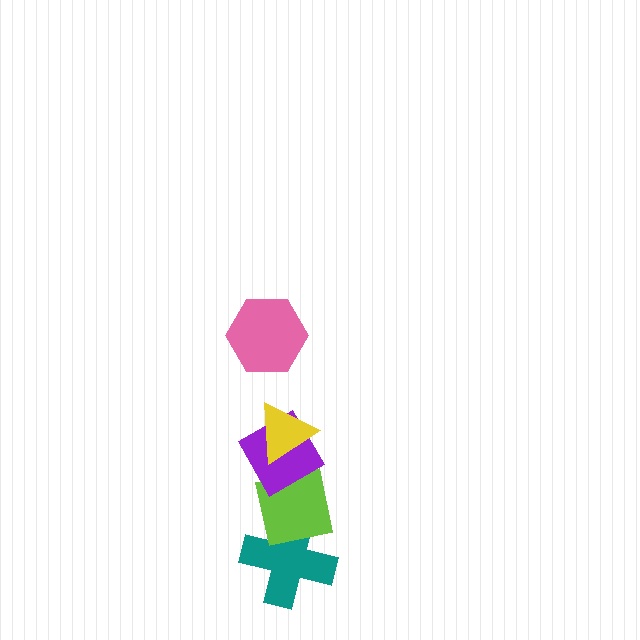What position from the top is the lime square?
The lime square is 4th from the top.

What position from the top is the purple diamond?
The purple diamond is 3rd from the top.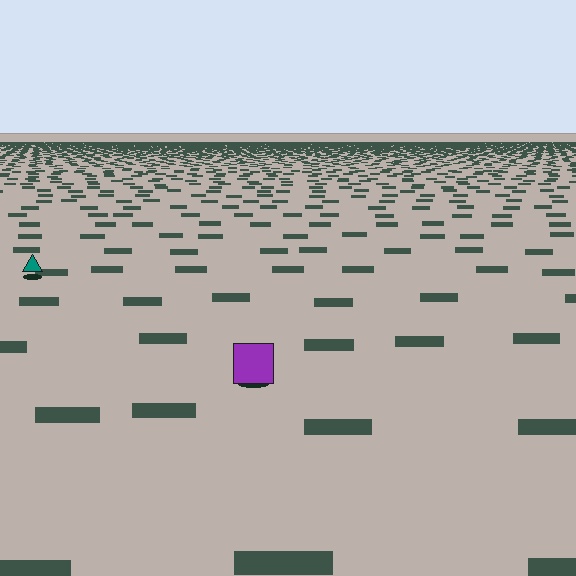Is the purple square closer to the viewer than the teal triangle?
Yes. The purple square is closer — you can tell from the texture gradient: the ground texture is coarser near it.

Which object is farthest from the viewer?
The teal triangle is farthest from the viewer. It appears smaller and the ground texture around it is denser.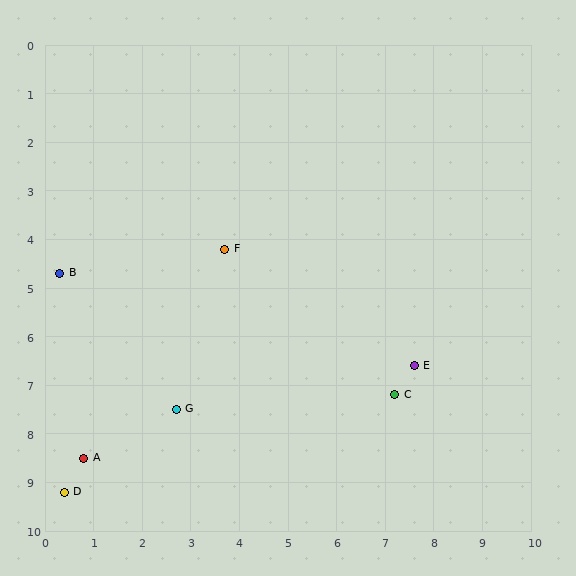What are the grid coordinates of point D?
Point D is at approximately (0.4, 9.2).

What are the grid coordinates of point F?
Point F is at approximately (3.7, 4.2).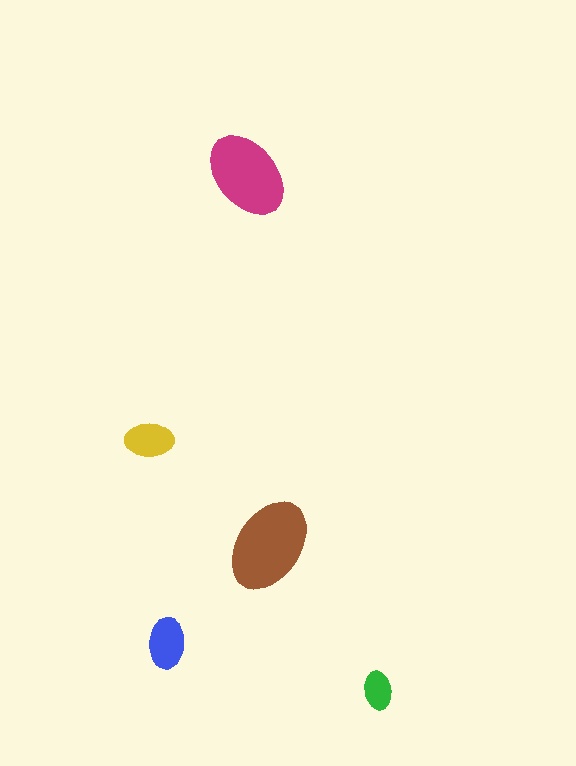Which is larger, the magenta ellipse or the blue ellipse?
The magenta one.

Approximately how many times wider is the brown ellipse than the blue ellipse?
About 2 times wider.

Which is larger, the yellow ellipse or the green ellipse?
The yellow one.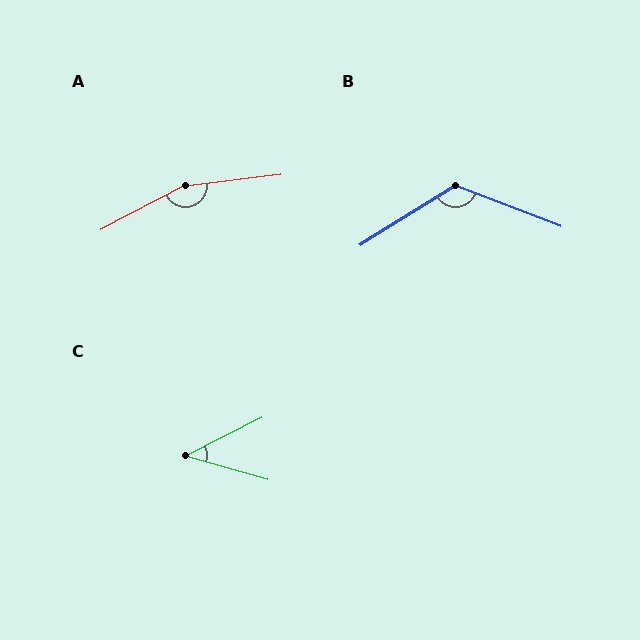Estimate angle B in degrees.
Approximately 127 degrees.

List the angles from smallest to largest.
C (43°), B (127°), A (159°).